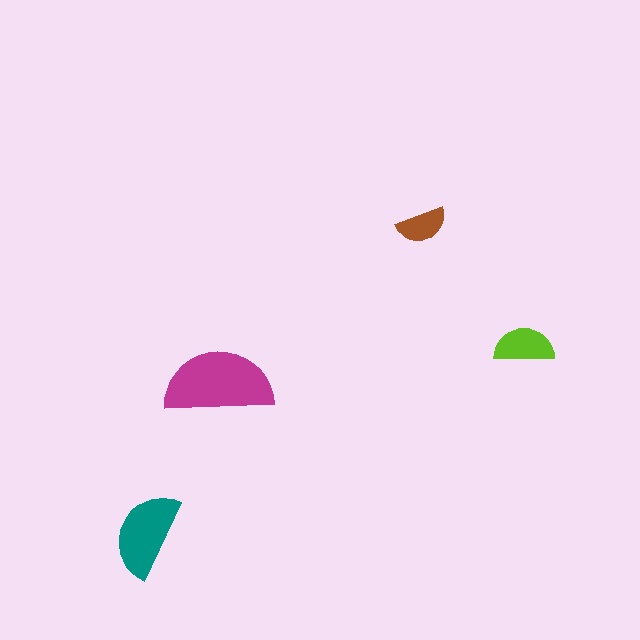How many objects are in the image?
There are 4 objects in the image.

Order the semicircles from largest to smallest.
the magenta one, the teal one, the lime one, the brown one.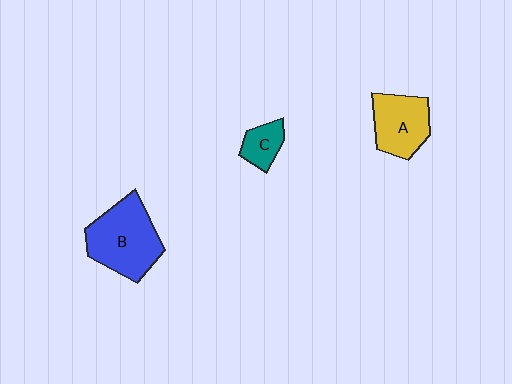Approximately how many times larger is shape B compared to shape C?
Approximately 2.9 times.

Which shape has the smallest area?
Shape C (teal).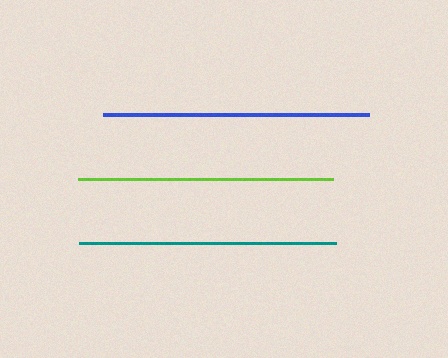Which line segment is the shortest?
The lime line is the shortest at approximately 255 pixels.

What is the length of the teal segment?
The teal segment is approximately 257 pixels long.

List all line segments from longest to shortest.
From longest to shortest: blue, teal, lime.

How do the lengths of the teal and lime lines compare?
The teal and lime lines are approximately the same length.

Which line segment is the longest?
The blue line is the longest at approximately 266 pixels.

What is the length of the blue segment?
The blue segment is approximately 266 pixels long.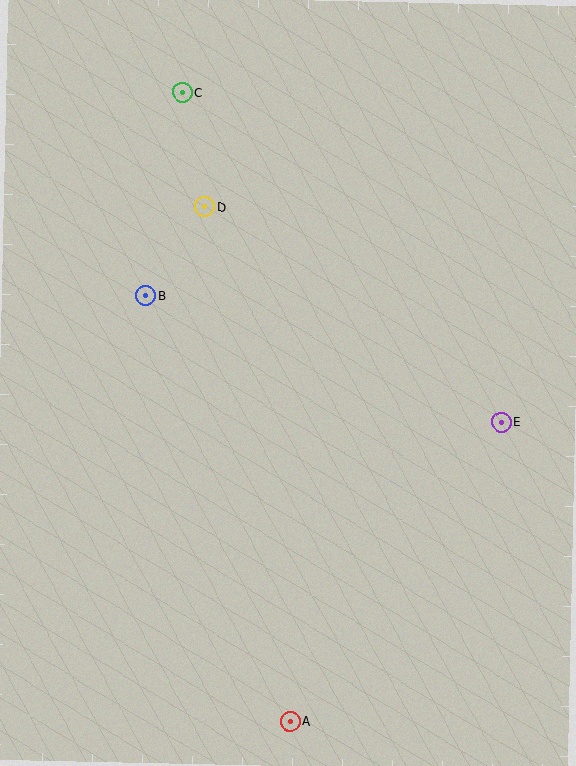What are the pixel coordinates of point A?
Point A is at (290, 721).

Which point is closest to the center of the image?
Point B at (145, 296) is closest to the center.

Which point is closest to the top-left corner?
Point C is closest to the top-left corner.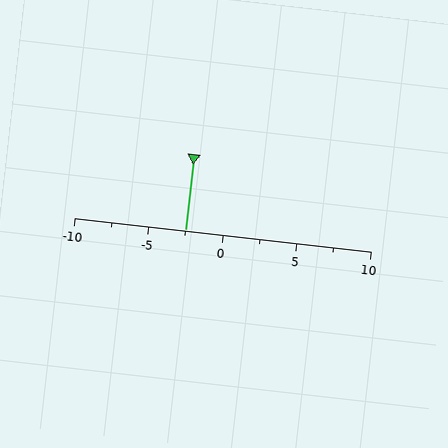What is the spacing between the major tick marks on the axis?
The major ticks are spaced 5 apart.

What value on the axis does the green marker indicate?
The marker indicates approximately -2.5.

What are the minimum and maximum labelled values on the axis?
The axis runs from -10 to 10.